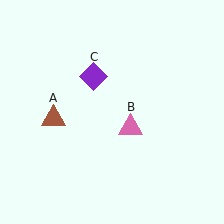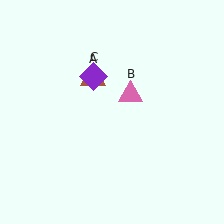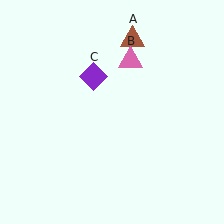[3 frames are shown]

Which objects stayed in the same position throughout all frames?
Purple diamond (object C) remained stationary.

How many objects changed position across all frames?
2 objects changed position: brown triangle (object A), pink triangle (object B).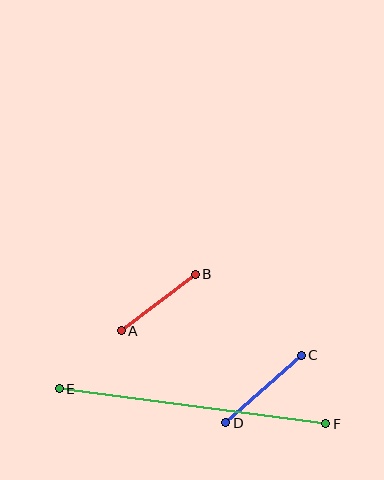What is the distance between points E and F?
The distance is approximately 269 pixels.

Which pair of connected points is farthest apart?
Points E and F are farthest apart.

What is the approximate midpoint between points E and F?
The midpoint is at approximately (192, 406) pixels.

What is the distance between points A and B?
The distance is approximately 93 pixels.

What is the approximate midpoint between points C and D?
The midpoint is at approximately (264, 389) pixels.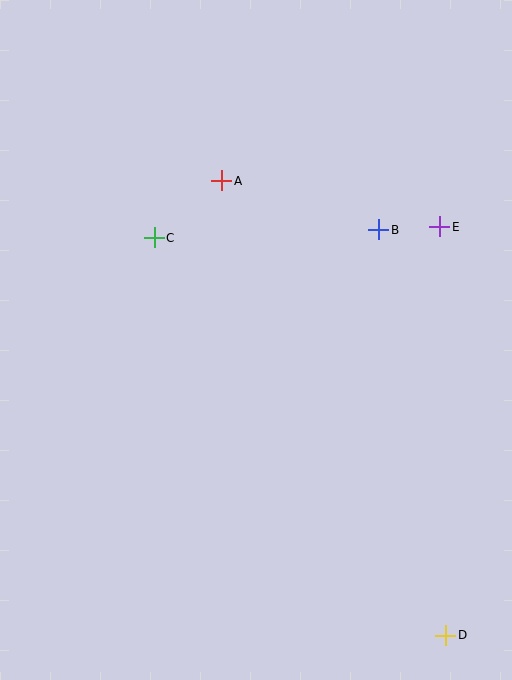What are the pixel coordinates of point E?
Point E is at (440, 227).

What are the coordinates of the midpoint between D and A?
The midpoint between D and A is at (334, 408).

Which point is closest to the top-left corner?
Point C is closest to the top-left corner.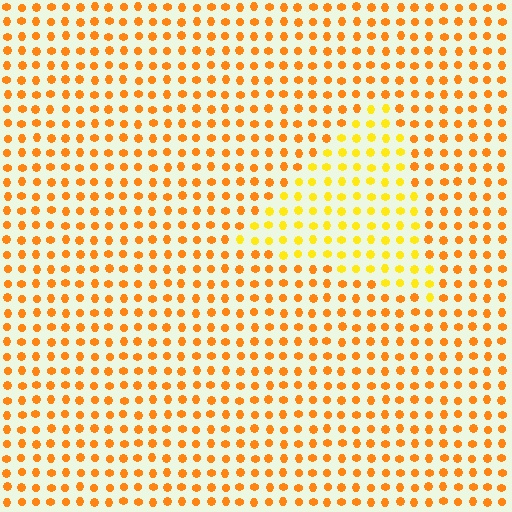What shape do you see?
I see a triangle.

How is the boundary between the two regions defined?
The boundary is defined purely by a slight shift in hue (about 26 degrees). Spacing, size, and orientation are identical on both sides.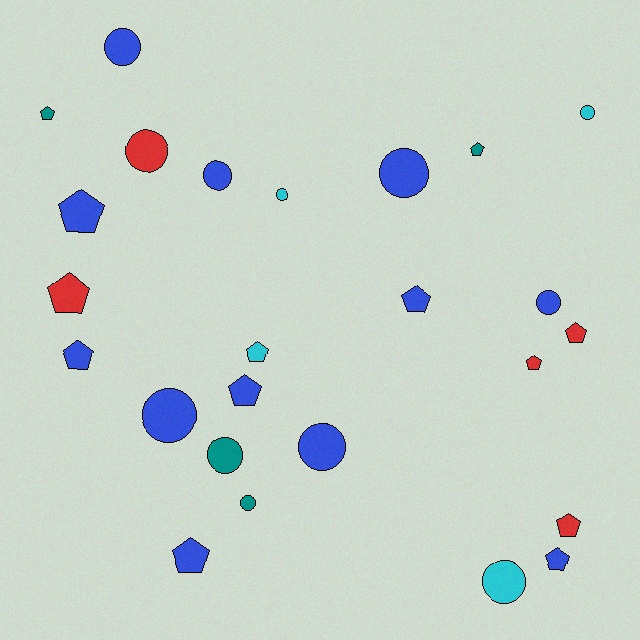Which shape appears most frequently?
Pentagon, with 13 objects.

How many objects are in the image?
There are 25 objects.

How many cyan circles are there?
There are 3 cyan circles.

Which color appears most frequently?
Blue, with 12 objects.